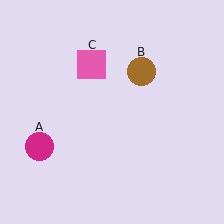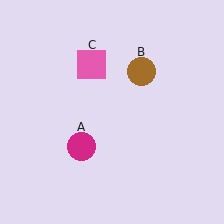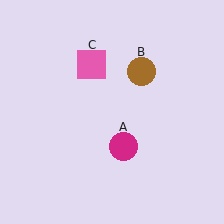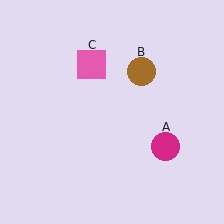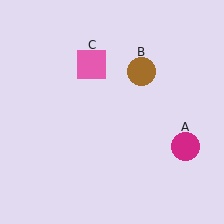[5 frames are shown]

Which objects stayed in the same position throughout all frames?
Brown circle (object B) and pink square (object C) remained stationary.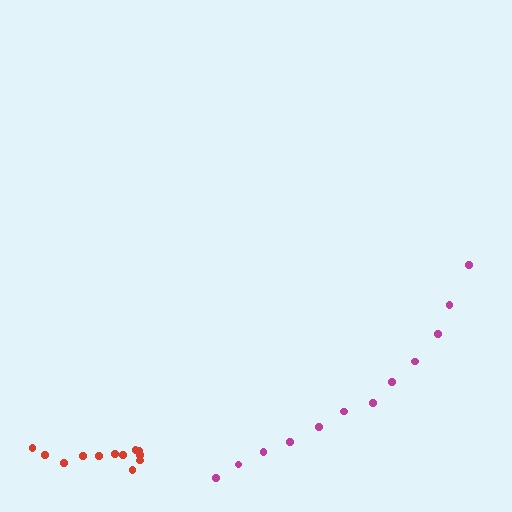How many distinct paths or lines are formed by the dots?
There are 2 distinct paths.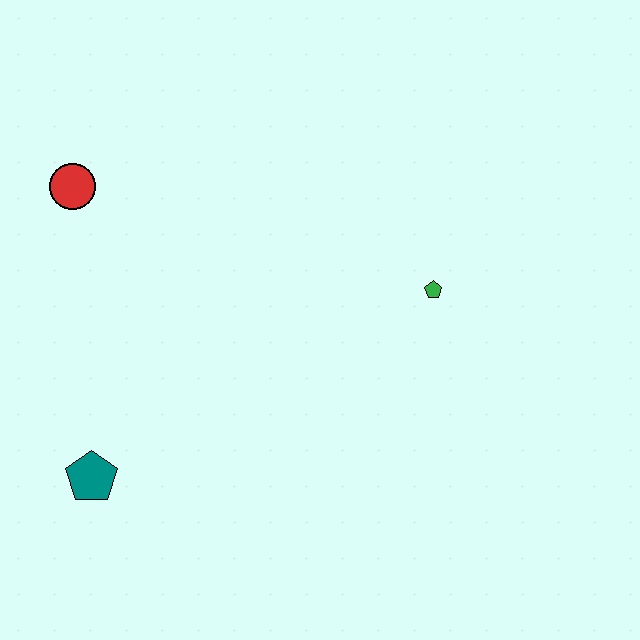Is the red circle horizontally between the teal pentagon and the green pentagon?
No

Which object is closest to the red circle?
The teal pentagon is closest to the red circle.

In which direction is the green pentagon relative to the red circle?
The green pentagon is to the right of the red circle.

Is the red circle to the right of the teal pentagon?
No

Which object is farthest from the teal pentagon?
The green pentagon is farthest from the teal pentagon.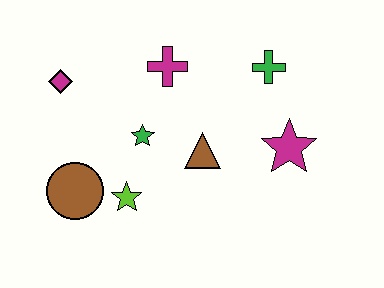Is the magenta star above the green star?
No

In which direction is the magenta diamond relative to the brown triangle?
The magenta diamond is to the left of the brown triangle.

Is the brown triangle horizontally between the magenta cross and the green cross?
Yes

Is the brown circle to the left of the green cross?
Yes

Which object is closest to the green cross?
The magenta star is closest to the green cross.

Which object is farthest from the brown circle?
The green cross is farthest from the brown circle.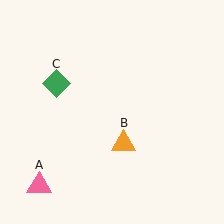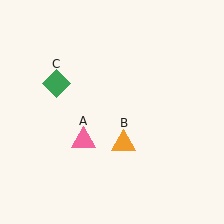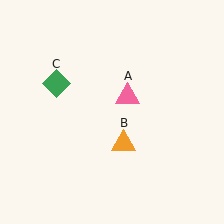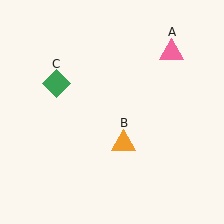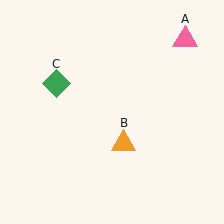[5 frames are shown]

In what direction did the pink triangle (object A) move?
The pink triangle (object A) moved up and to the right.